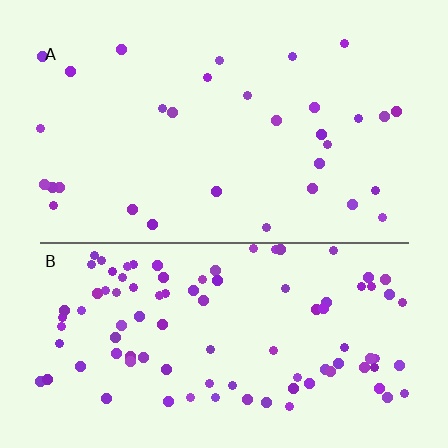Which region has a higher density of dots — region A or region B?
B (the bottom).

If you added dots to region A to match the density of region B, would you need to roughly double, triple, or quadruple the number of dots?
Approximately triple.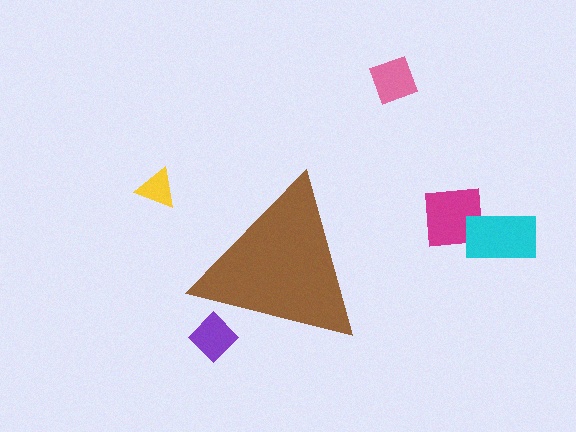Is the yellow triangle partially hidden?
No, the yellow triangle is fully visible.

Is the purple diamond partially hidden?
Yes, the purple diamond is partially hidden behind the brown triangle.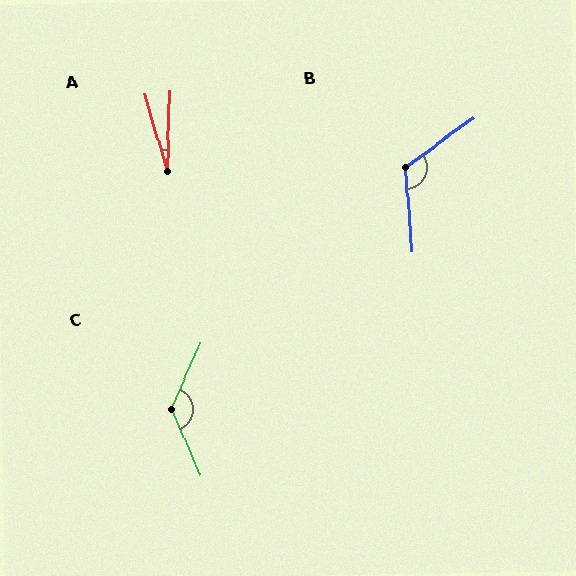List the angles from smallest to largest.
A (18°), B (121°), C (133°).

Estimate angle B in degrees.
Approximately 121 degrees.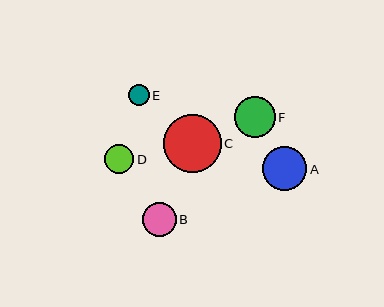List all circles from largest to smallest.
From largest to smallest: C, A, F, B, D, E.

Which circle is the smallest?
Circle E is the smallest with a size of approximately 21 pixels.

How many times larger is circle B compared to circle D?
Circle B is approximately 1.2 times the size of circle D.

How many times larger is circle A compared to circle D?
Circle A is approximately 1.5 times the size of circle D.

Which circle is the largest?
Circle C is the largest with a size of approximately 58 pixels.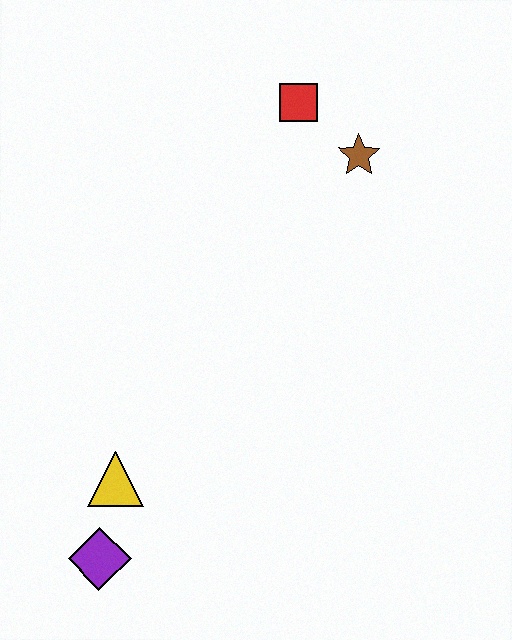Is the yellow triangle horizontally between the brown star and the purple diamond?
Yes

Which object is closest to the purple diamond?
The yellow triangle is closest to the purple diamond.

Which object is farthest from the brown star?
The purple diamond is farthest from the brown star.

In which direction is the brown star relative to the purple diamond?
The brown star is above the purple diamond.